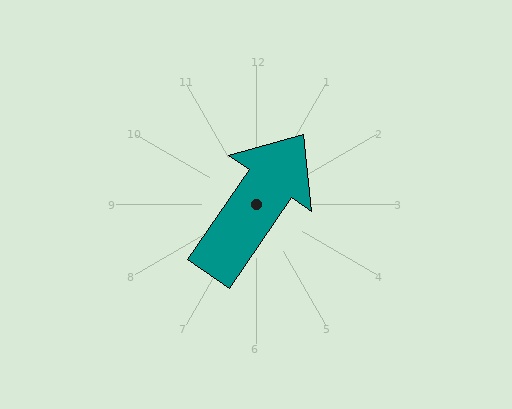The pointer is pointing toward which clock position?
Roughly 1 o'clock.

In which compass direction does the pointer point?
Northeast.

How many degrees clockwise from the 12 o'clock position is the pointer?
Approximately 34 degrees.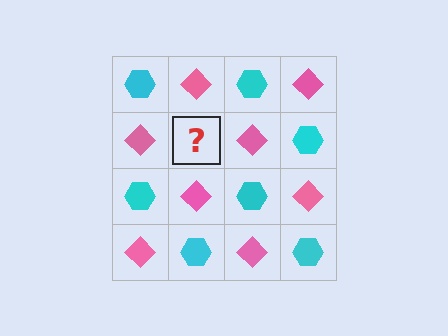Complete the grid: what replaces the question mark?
The question mark should be replaced with a cyan hexagon.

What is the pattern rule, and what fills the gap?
The rule is that it alternates cyan hexagon and pink diamond in a checkerboard pattern. The gap should be filled with a cyan hexagon.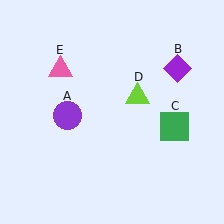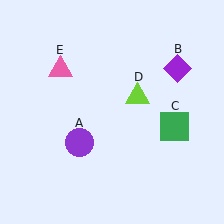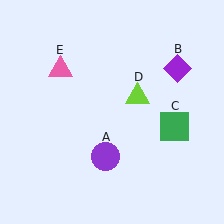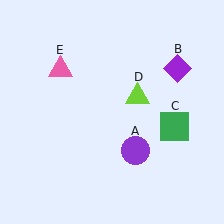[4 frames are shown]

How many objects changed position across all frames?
1 object changed position: purple circle (object A).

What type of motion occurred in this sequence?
The purple circle (object A) rotated counterclockwise around the center of the scene.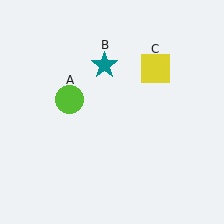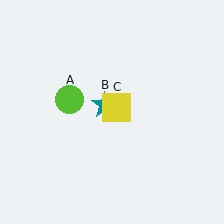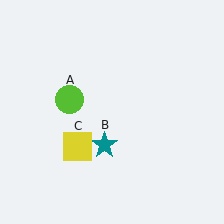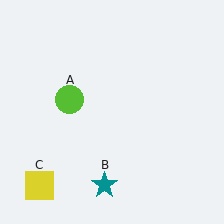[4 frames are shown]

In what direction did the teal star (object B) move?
The teal star (object B) moved down.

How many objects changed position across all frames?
2 objects changed position: teal star (object B), yellow square (object C).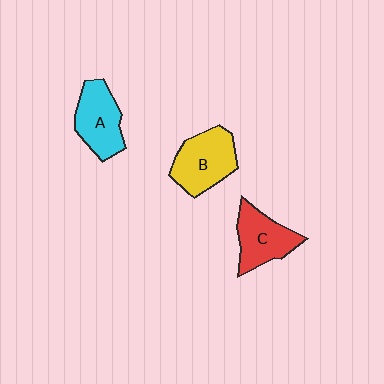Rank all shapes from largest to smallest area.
From largest to smallest: B (yellow), A (cyan), C (red).